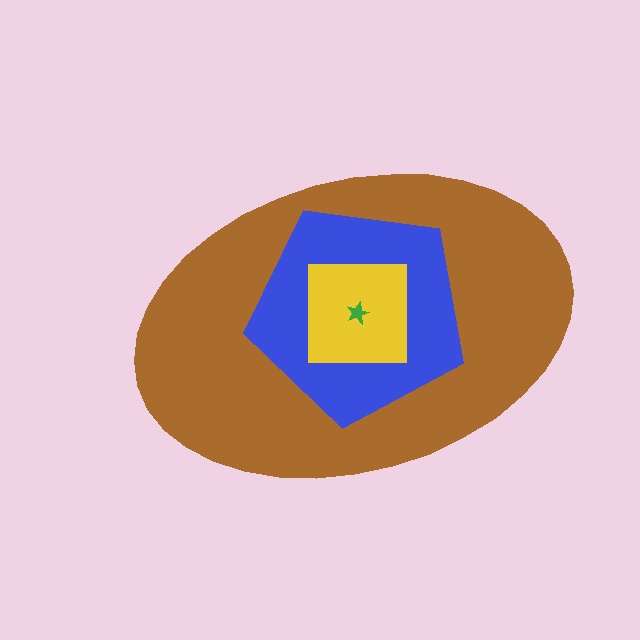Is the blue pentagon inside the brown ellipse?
Yes.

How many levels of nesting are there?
4.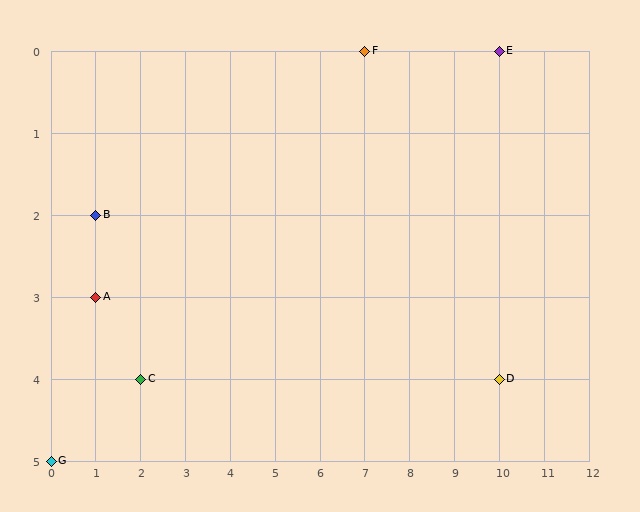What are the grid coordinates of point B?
Point B is at grid coordinates (1, 2).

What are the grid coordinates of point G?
Point G is at grid coordinates (0, 5).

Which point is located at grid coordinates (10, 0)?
Point E is at (10, 0).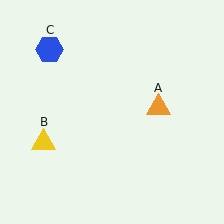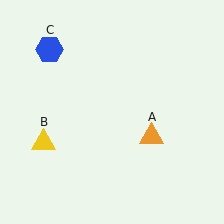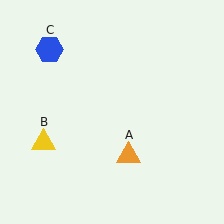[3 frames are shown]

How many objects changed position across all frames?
1 object changed position: orange triangle (object A).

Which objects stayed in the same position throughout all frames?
Yellow triangle (object B) and blue hexagon (object C) remained stationary.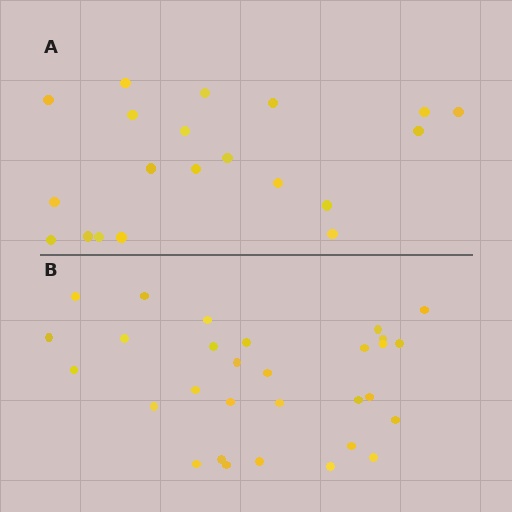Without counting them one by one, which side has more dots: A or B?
Region B (the bottom region) has more dots.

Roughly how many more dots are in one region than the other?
Region B has roughly 10 or so more dots than region A.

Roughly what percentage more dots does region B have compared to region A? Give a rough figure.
About 50% more.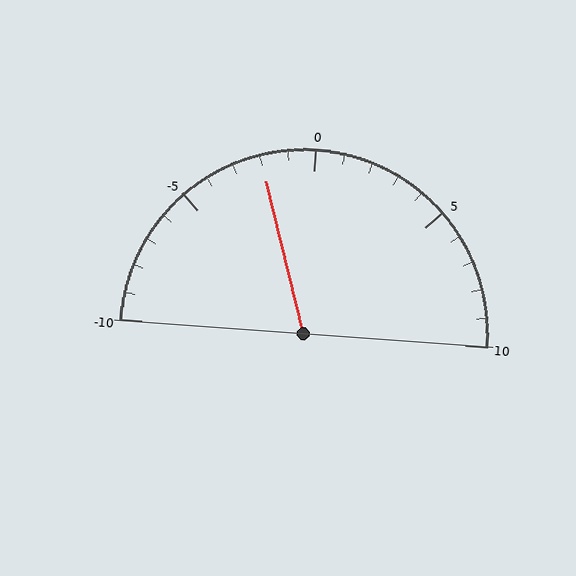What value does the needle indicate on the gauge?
The needle indicates approximately -2.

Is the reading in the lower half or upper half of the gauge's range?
The reading is in the lower half of the range (-10 to 10).